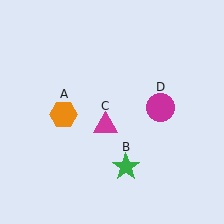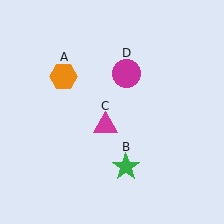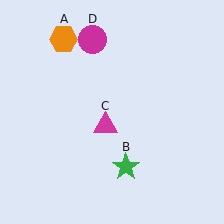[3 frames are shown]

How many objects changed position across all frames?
2 objects changed position: orange hexagon (object A), magenta circle (object D).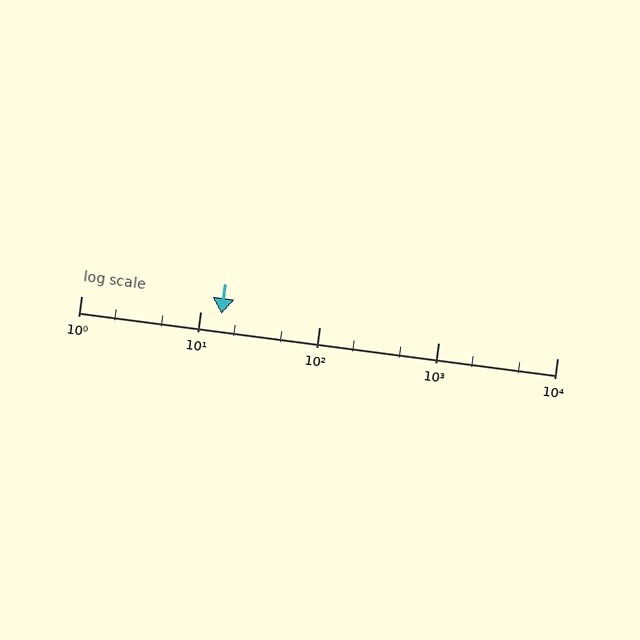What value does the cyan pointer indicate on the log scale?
The pointer indicates approximately 15.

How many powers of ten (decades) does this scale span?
The scale spans 4 decades, from 1 to 10000.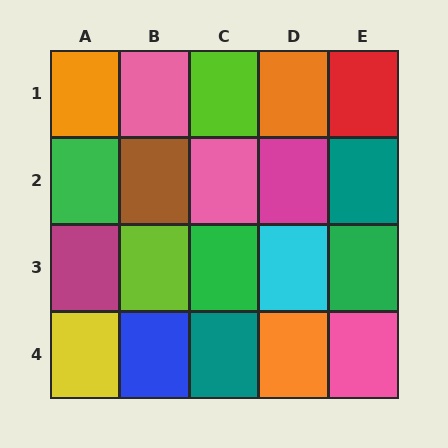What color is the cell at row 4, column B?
Blue.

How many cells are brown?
1 cell is brown.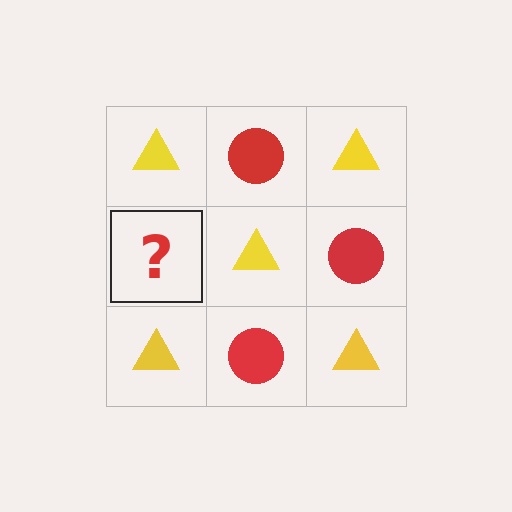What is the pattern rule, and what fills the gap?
The rule is that it alternates yellow triangle and red circle in a checkerboard pattern. The gap should be filled with a red circle.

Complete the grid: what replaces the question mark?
The question mark should be replaced with a red circle.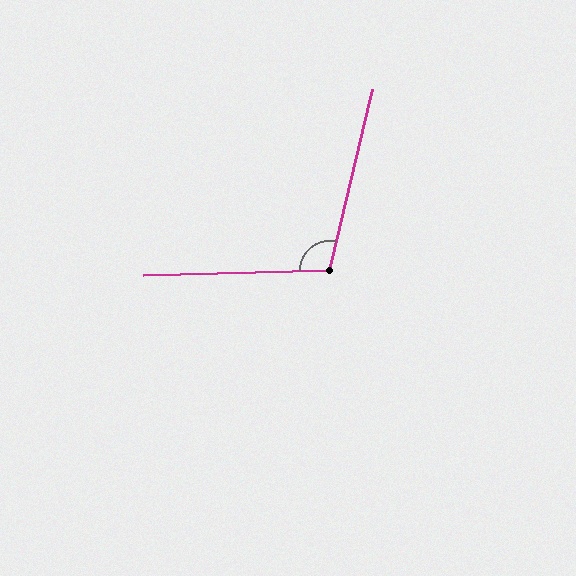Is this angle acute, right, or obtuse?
It is obtuse.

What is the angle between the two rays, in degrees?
Approximately 105 degrees.